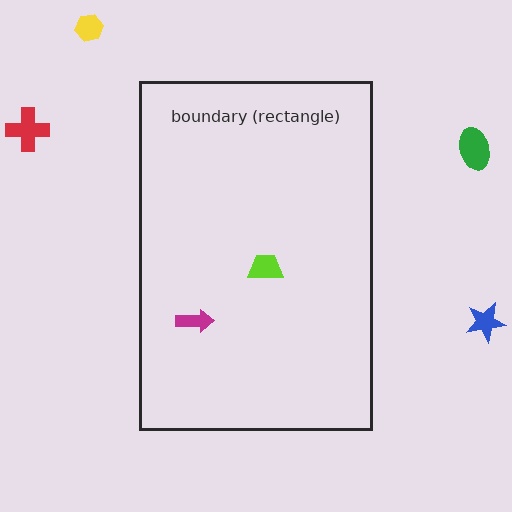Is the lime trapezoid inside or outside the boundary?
Inside.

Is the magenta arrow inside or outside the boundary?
Inside.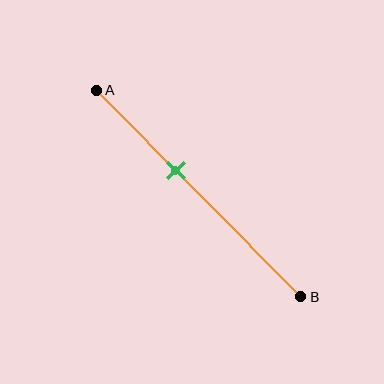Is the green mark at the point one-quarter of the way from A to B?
No, the mark is at about 40% from A, not at the 25% one-quarter point.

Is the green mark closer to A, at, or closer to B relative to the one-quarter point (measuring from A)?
The green mark is closer to point B than the one-quarter point of segment AB.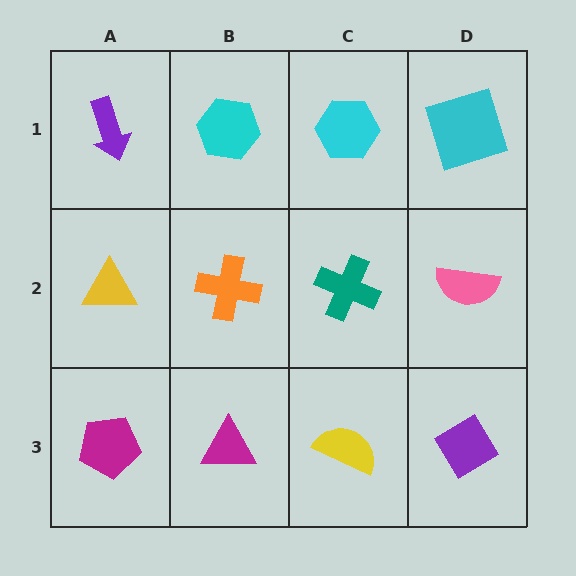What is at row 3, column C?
A yellow semicircle.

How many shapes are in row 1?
4 shapes.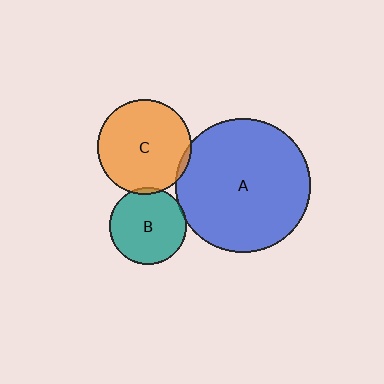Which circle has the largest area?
Circle A (blue).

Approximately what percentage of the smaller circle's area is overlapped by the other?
Approximately 5%.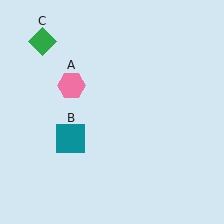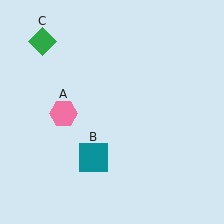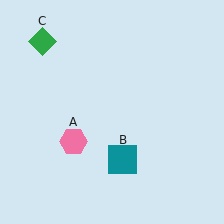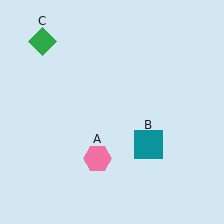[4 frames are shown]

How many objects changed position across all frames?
2 objects changed position: pink hexagon (object A), teal square (object B).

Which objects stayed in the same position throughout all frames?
Green diamond (object C) remained stationary.